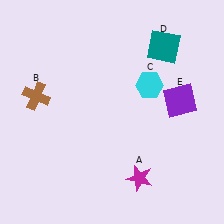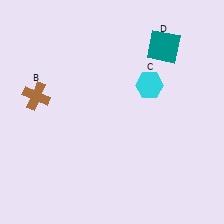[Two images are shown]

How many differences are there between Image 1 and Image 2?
There are 2 differences between the two images.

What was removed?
The purple square (E), the magenta star (A) were removed in Image 2.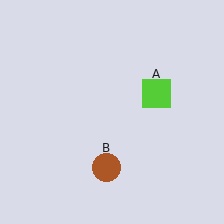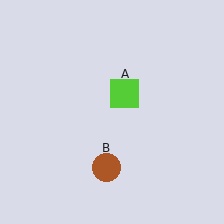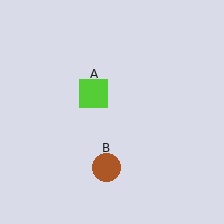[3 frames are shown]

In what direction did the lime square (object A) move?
The lime square (object A) moved left.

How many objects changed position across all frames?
1 object changed position: lime square (object A).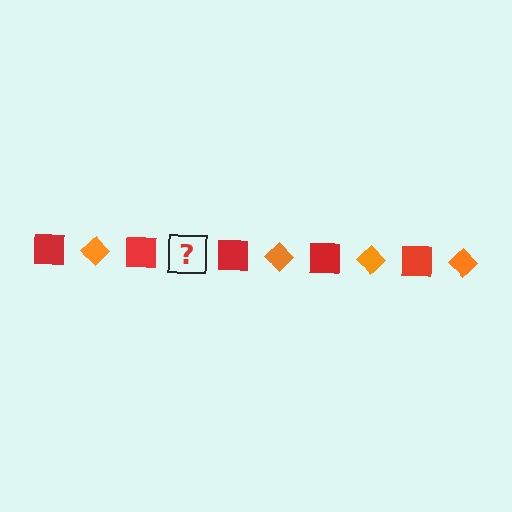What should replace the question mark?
The question mark should be replaced with an orange diamond.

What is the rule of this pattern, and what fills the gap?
The rule is that the pattern alternates between red square and orange diamond. The gap should be filled with an orange diamond.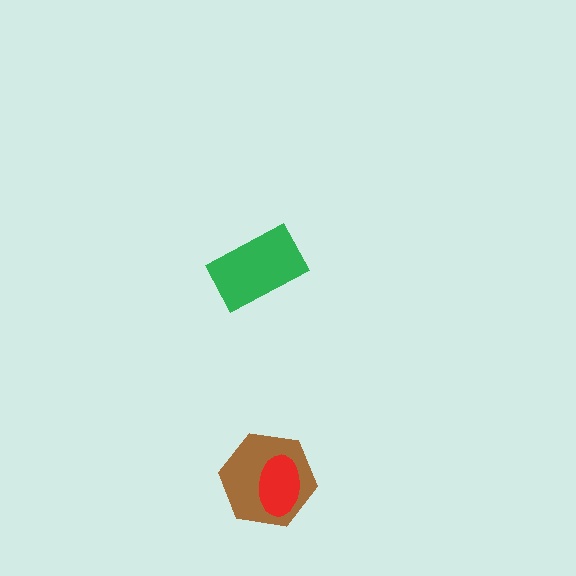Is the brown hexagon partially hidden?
Yes, it is partially covered by another shape.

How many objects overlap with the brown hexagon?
1 object overlaps with the brown hexagon.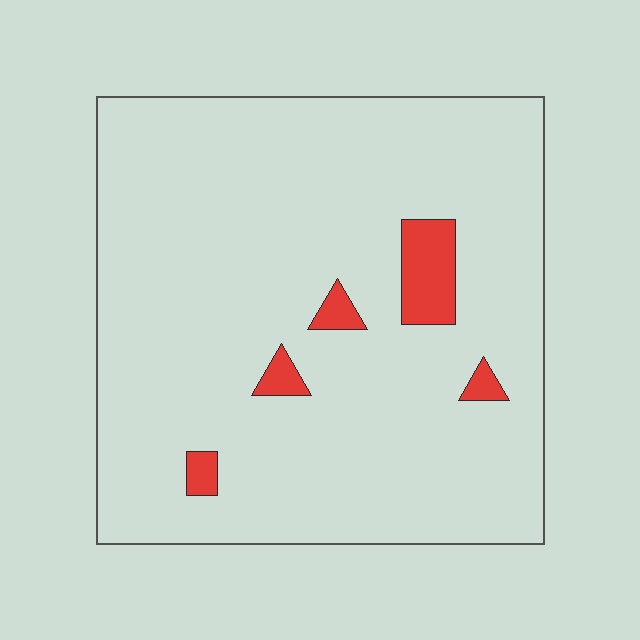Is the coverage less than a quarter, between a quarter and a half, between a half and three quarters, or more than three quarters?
Less than a quarter.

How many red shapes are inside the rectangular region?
5.